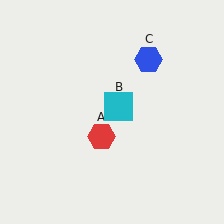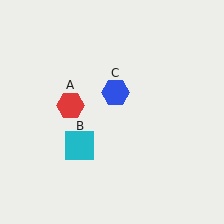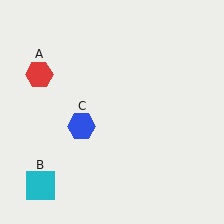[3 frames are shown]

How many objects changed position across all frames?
3 objects changed position: red hexagon (object A), cyan square (object B), blue hexagon (object C).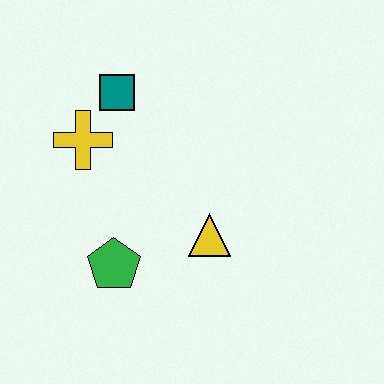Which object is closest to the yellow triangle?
The green pentagon is closest to the yellow triangle.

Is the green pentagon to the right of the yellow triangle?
No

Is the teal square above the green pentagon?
Yes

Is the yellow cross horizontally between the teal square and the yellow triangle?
No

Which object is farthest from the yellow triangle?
The teal square is farthest from the yellow triangle.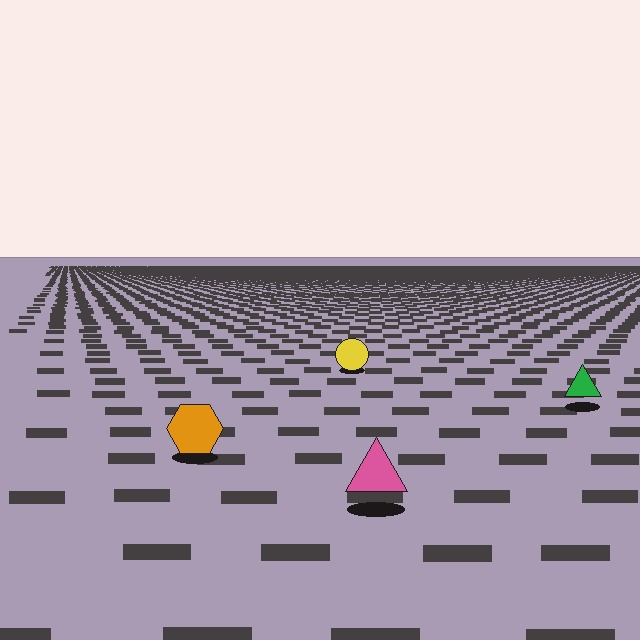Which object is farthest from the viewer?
The yellow circle is farthest from the viewer. It appears smaller and the ground texture around it is denser.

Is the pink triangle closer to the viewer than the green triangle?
Yes. The pink triangle is closer — you can tell from the texture gradient: the ground texture is coarser near it.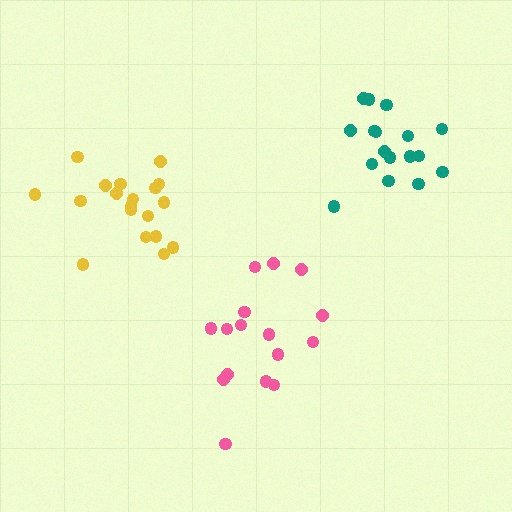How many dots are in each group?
Group 1: 17 dots, Group 2: 16 dots, Group 3: 19 dots (52 total).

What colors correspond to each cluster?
The clusters are colored: teal, pink, yellow.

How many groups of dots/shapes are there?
There are 3 groups.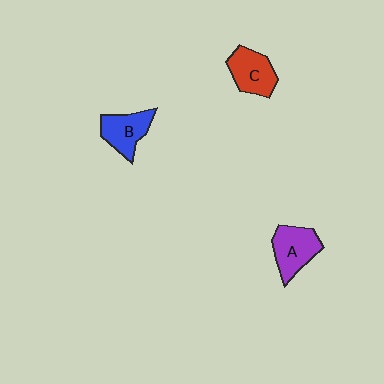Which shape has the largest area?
Shape A (purple).